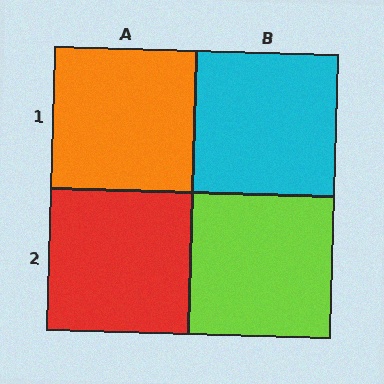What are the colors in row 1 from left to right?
Orange, cyan.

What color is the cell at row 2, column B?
Lime.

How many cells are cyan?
1 cell is cyan.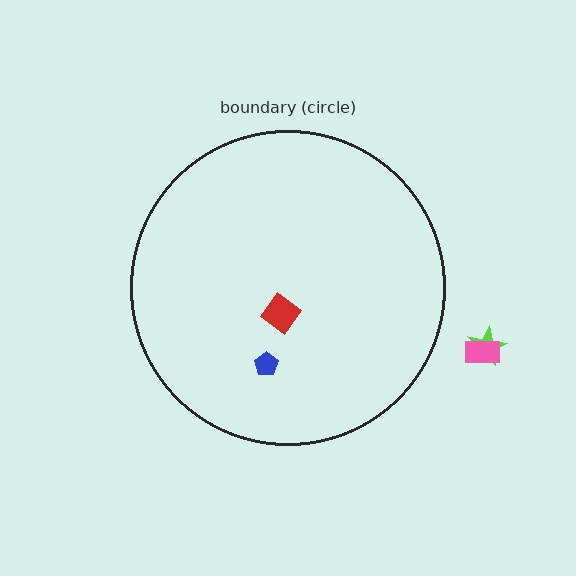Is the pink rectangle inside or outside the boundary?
Outside.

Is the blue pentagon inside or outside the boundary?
Inside.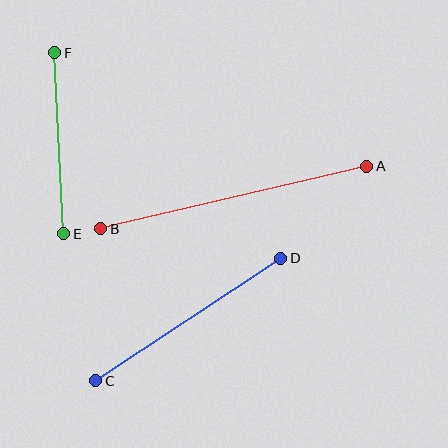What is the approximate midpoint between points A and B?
The midpoint is at approximately (234, 197) pixels.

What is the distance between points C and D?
The distance is approximately 222 pixels.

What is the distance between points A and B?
The distance is approximately 273 pixels.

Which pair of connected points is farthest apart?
Points A and B are farthest apart.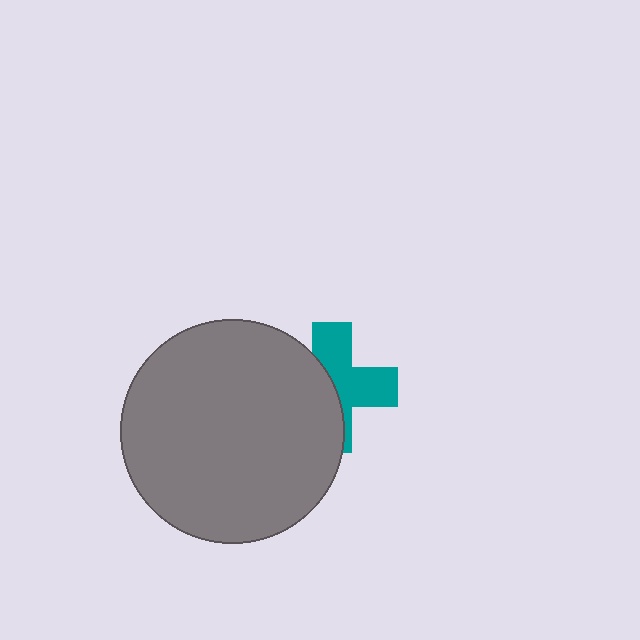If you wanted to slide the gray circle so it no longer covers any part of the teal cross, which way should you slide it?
Slide it left — that is the most direct way to separate the two shapes.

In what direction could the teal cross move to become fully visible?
The teal cross could move right. That would shift it out from behind the gray circle entirely.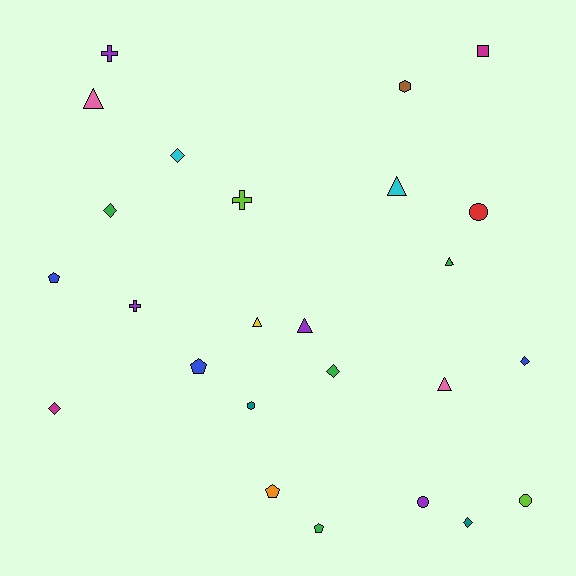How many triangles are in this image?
There are 6 triangles.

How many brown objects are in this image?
There is 1 brown object.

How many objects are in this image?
There are 25 objects.